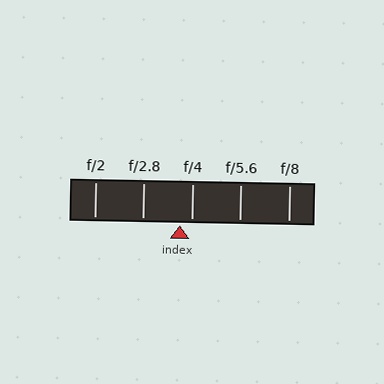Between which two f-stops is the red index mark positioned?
The index mark is between f/2.8 and f/4.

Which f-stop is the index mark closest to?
The index mark is closest to f/4.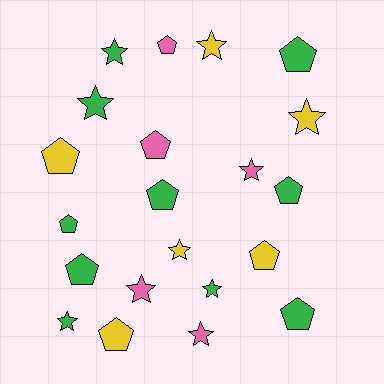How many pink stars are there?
There are 3 pink stars.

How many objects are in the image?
There are 21 objects.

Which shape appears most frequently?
Pentagon, with 11 objects.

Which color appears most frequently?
Green, with 10 objects.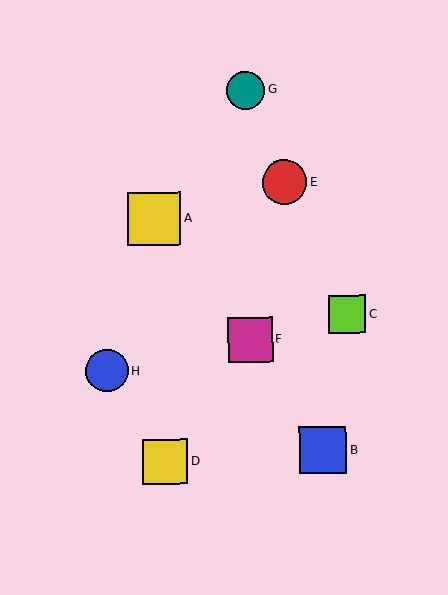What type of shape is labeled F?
Shape F is a magenta square.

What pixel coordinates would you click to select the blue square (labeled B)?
Click at (323, 450) to select the blue square B.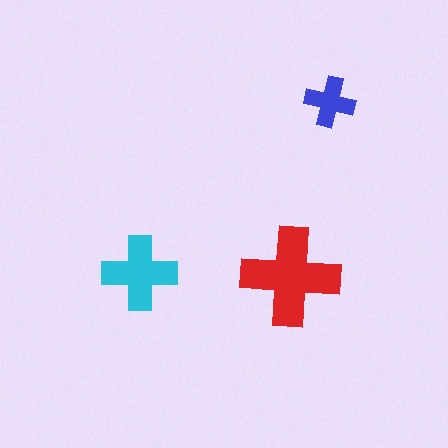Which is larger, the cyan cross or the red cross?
The red one.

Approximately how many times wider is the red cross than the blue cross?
About 2 times wider.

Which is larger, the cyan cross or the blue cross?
The cyan one.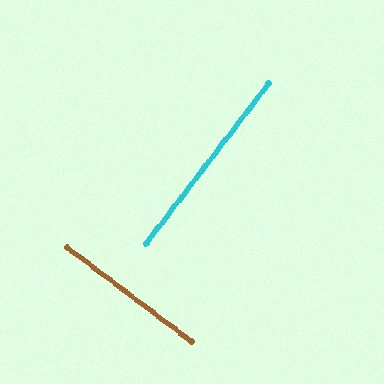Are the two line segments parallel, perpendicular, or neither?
Perpendicular — they meet at approximately 90°.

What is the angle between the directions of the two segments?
Approximately 90 degrees.